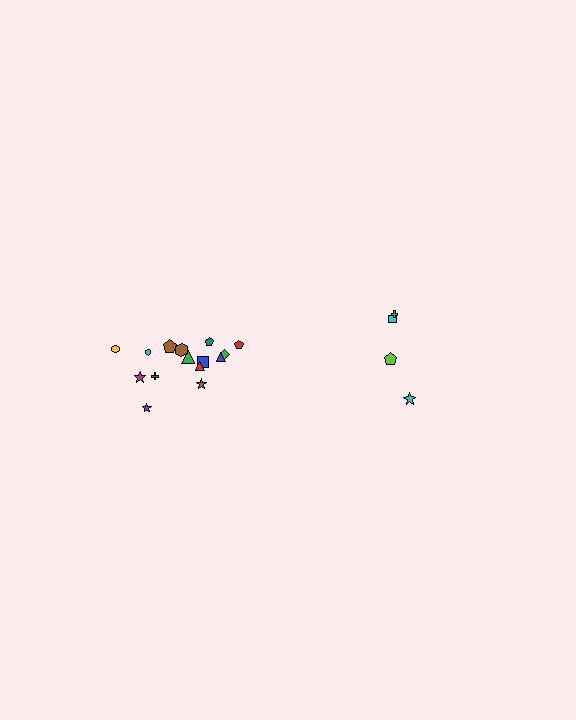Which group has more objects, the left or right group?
The left group.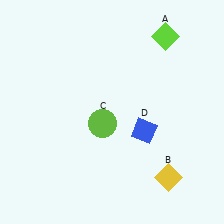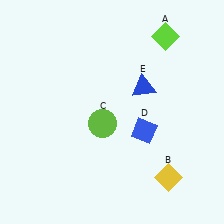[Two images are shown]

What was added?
A blue triangle (E) was added in Image 2.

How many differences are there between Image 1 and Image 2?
There is 1 difference between the two images.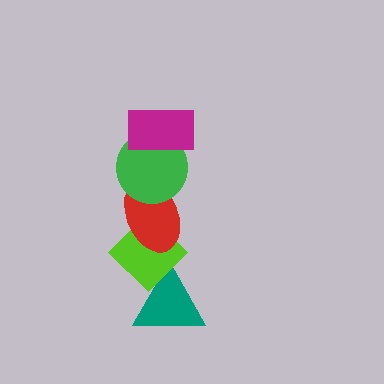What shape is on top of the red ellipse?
The green circle is on top of the red ellipse.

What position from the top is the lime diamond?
The lime diamond is 4th from the top.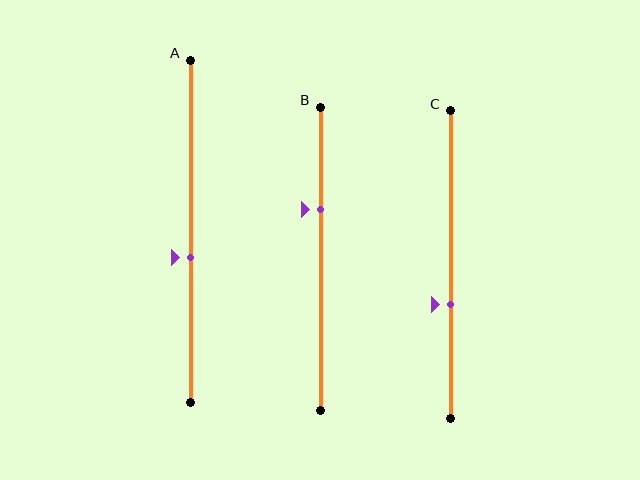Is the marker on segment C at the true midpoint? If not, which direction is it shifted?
No, the marker on segment C is shifted downward by about 13% of the segment length.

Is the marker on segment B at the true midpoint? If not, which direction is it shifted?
No, the marker on segment B is shifted upward by about 16% of the segment length.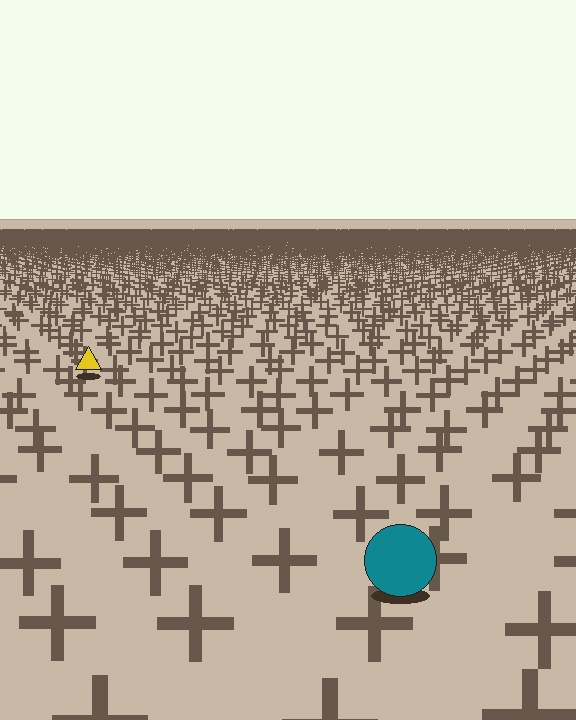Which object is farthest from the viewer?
The yellow triangle is farthest from the viewer. It appears smaller and the ground texture around it is denser.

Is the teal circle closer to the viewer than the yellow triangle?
Yes. The teal circle is closer — you can tell from the texture gradient: the ground texture is coarser near it.